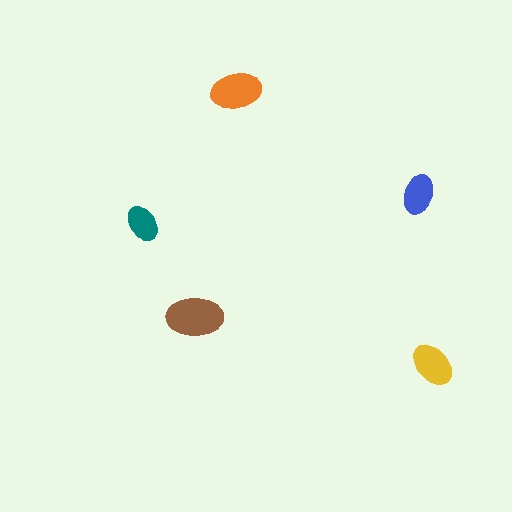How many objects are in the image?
There are 5 objects in the image.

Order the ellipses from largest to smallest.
the brown one, the orange one, the yellow one, the blue one, the teal one.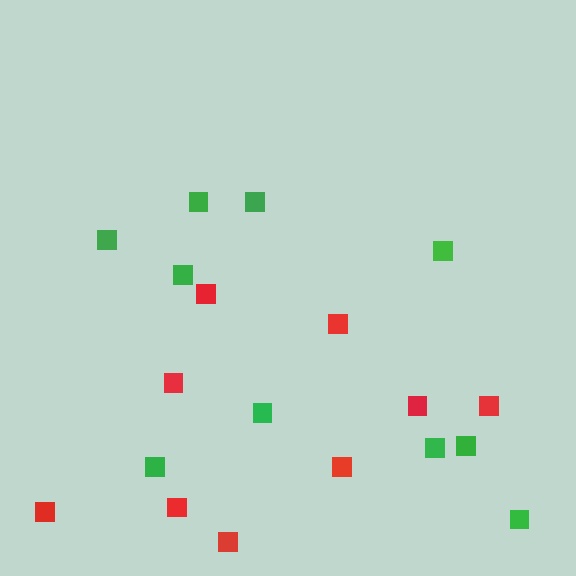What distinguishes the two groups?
There are 2 groups: one group of red squares (9) and one group of green squares (10).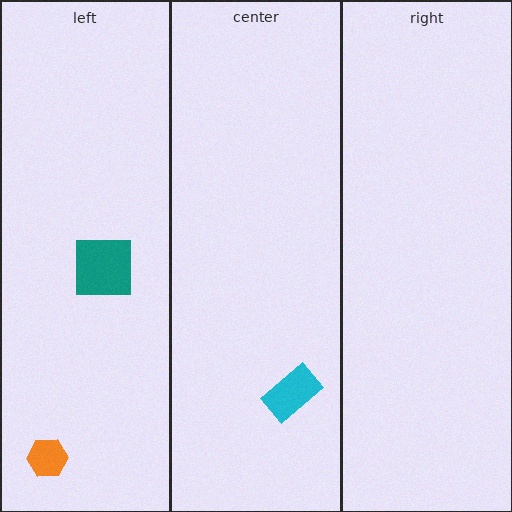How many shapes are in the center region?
1.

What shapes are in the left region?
The teal square, the orange hexagon.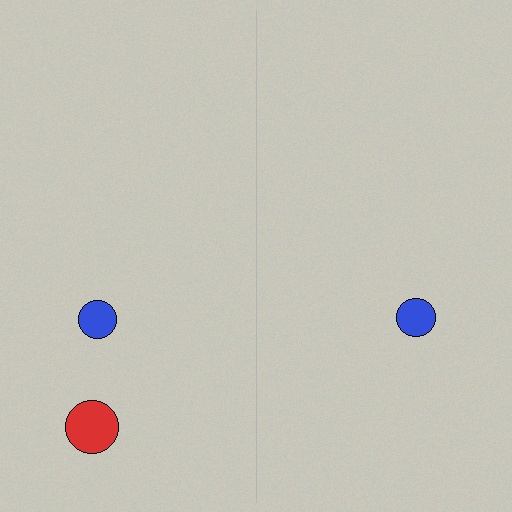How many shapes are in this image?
There are 3 shapes in this image.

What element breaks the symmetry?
A red circle is missing from the right side.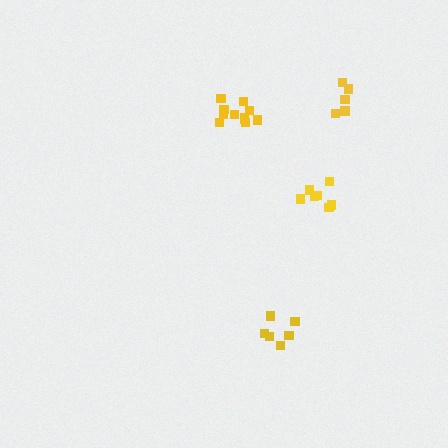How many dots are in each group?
Group 1: 6 dots, Group 2: 11 dots, Group 3: 5 dots, Group 4: 7 dots (29 total).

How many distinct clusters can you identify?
There are 4 distinct clusters.